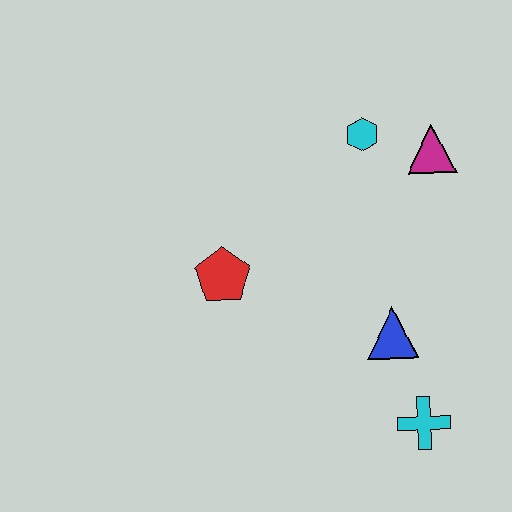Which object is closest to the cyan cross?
The blue triangle is closest to the cyan cross.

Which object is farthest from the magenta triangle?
The cyan cross is farthest from the magenta triangle.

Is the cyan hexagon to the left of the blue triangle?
Yes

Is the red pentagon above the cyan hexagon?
No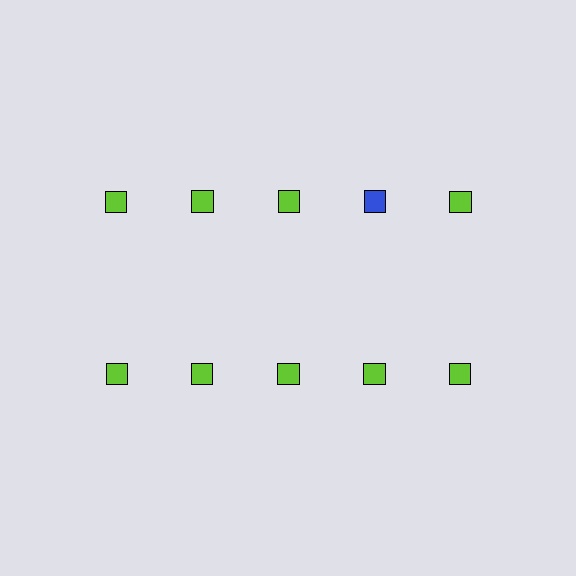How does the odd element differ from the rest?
It has a different color: blue instead of lime.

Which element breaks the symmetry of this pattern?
The blue square in the top row, second from right column breaks the symmetry. All other shapes are lime squares.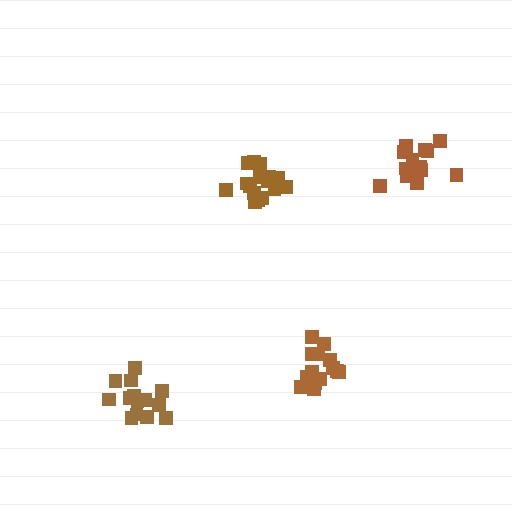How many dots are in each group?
Group 1: 17 dots, Group 2: 14 dots, Group 3: 15 dots, Group 4: 14 dots (60 total).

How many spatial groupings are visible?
There are 4 spatial groupings.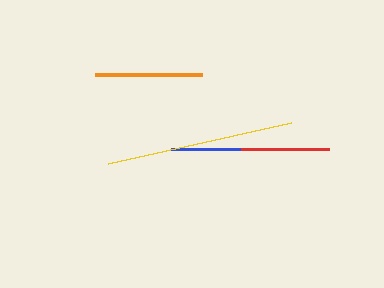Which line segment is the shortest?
The blue line is the shortest at approximately 69 pixels.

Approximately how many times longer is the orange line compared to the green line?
The orange line is approximately 1.4 times the length of the green line.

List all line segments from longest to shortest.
From longest to shortest: yellow, red, orange, green, blue.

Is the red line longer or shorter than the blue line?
The red line is longer than the blue line.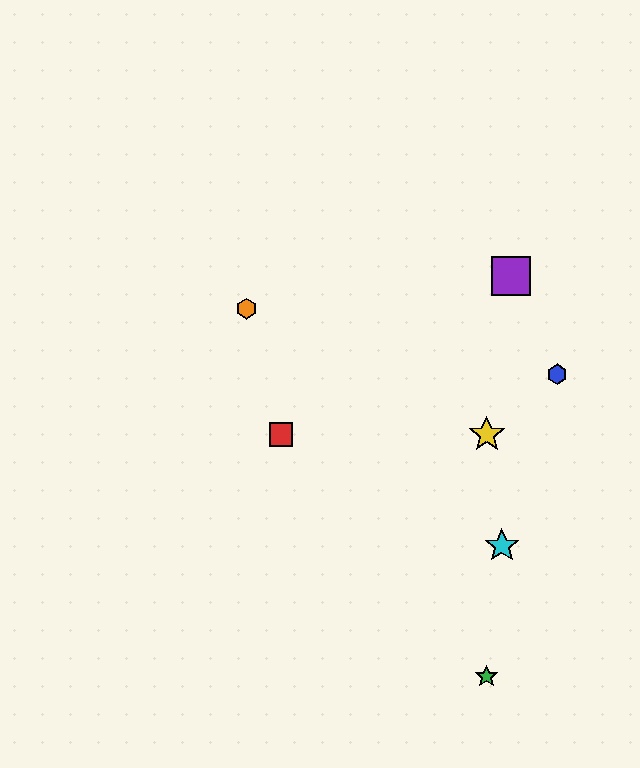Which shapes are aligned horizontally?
The red square, the yellow star are aligned horizontally.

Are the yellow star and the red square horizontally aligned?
Yes, both are at y≈435.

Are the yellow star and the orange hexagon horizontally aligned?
No, the yellow star is at y≈435 and the orange hexagon is at y≈309.